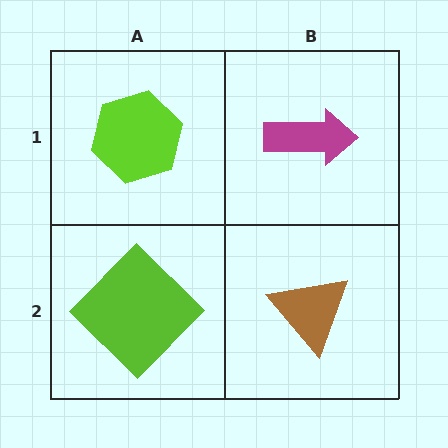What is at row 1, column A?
A lime hexagon.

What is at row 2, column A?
A lime diamond.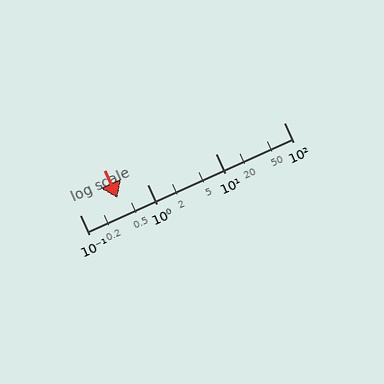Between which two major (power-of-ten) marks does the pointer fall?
The pointer is between 0.1 and 1.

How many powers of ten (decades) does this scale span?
The scale spans 3 decades, from 0.1 to 100.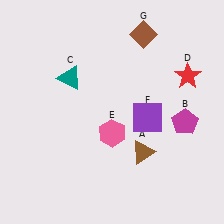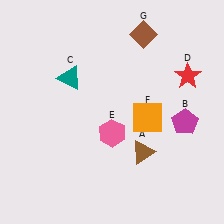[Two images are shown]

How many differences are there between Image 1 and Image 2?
There is 1 difference between the two images.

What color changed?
The square (F) changed from purple in Image 1 to orange in Image 2.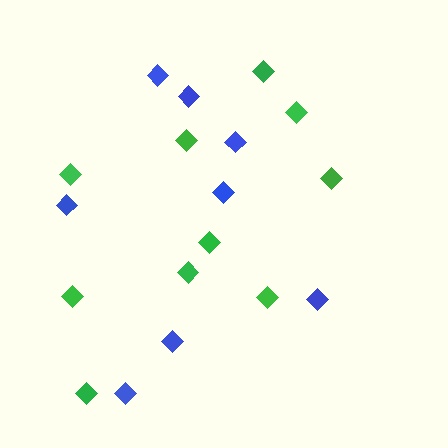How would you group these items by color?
There are 2 groups: one group of blue diamonds (8) and one group of green diamonds (10).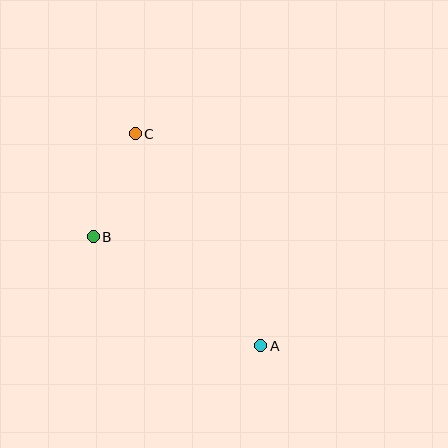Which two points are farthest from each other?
Points A and C are farthest from each other.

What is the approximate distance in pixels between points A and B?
The distance between A and B is approximately 200 pixels.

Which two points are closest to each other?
Points B and C are closest to each other.